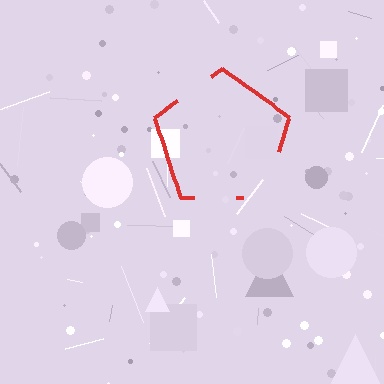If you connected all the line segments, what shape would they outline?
They would outline a pentagon.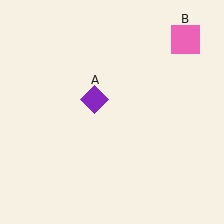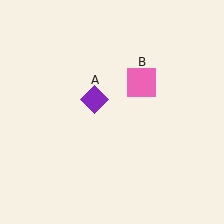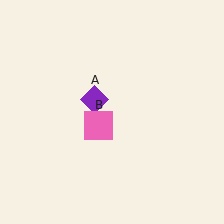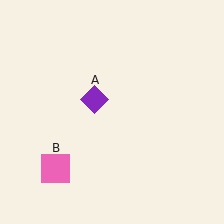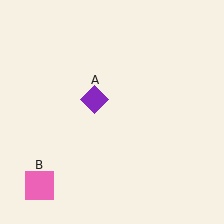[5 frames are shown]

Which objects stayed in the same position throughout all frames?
Purple diamond (object A) remained stationary.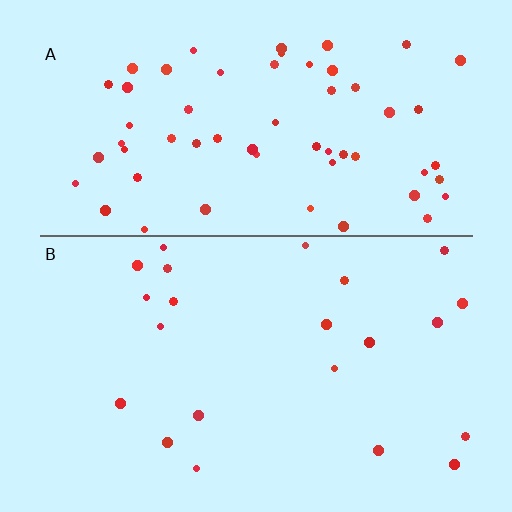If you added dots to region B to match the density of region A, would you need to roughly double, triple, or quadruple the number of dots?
Approximately triple.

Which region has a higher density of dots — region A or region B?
A (the top).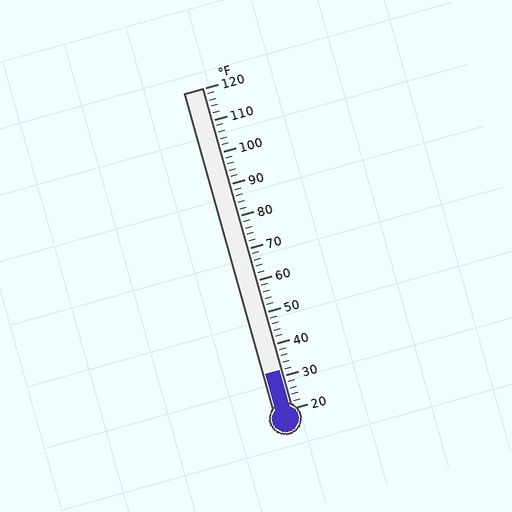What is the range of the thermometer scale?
The thermometer scale ranges from 20°F to 120°F.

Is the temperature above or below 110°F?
The temperature is below 110°F.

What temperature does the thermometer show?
The thermometer shows approximately 32°F.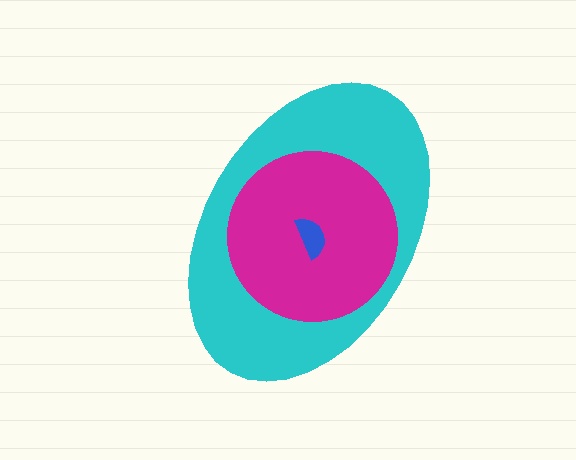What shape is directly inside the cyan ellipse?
The magenta circle.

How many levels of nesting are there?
3.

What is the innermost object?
The blue semicircle.